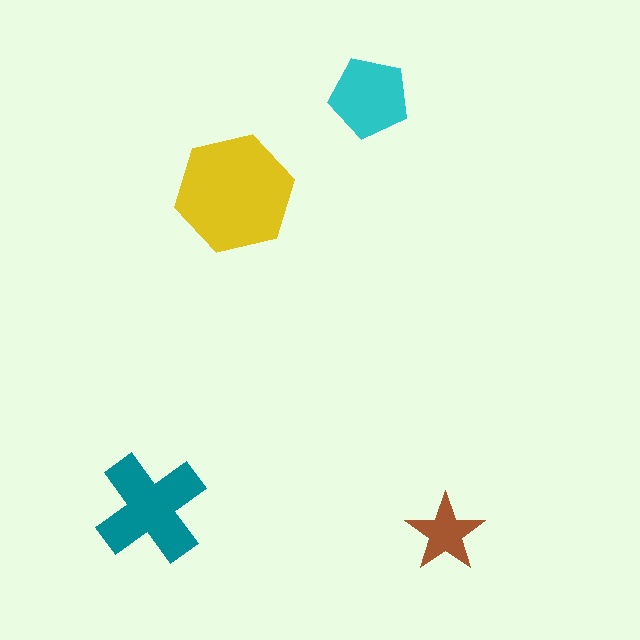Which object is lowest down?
The brown star is bottommost.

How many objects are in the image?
There are 4 objects in the image.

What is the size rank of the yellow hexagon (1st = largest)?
1st.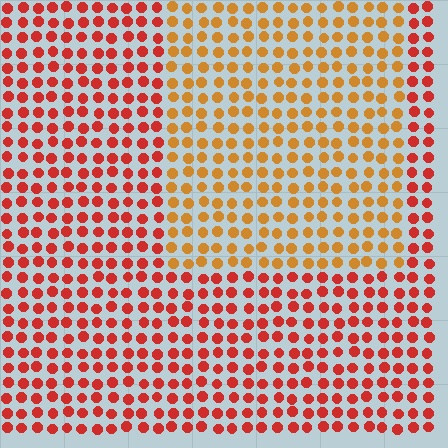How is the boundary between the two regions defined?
The boundary is defined purely by a slight shift in hue (about 33 degrees). Spacing, size, and orientation are identical on both sides.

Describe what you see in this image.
The image is filled with small red elements in a uniform arrangement. A rectangle-shaped region is visible where the elements are tinted to a slightly different hue, forming a subtle color boundary.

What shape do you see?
I see a rectangle.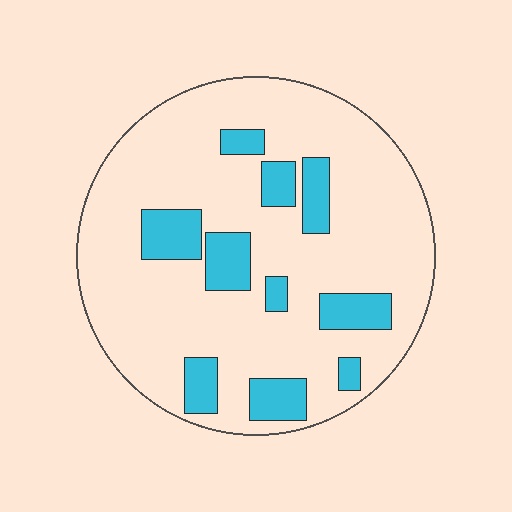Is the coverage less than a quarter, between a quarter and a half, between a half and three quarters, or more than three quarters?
Less than a quarter.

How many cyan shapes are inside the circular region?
10.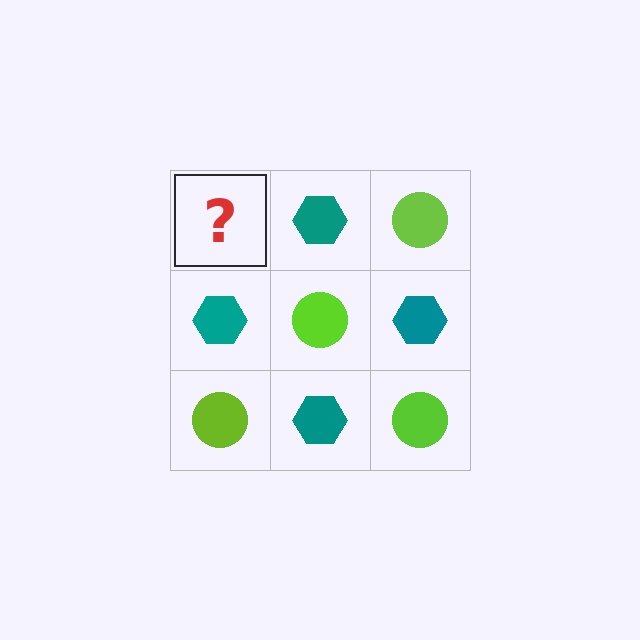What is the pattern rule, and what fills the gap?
The rule is that it alternates lime circle and teal hexagon in a checkerboard pattern. The gap should be filled with a lime circle.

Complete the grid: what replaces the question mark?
The question mark should be replaced with a lime circle.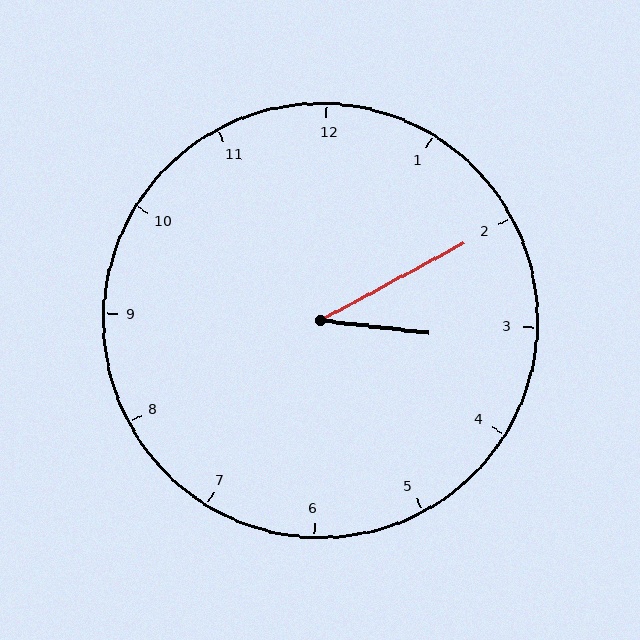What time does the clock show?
3:10.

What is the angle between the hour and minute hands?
Approximately 35 degrees.